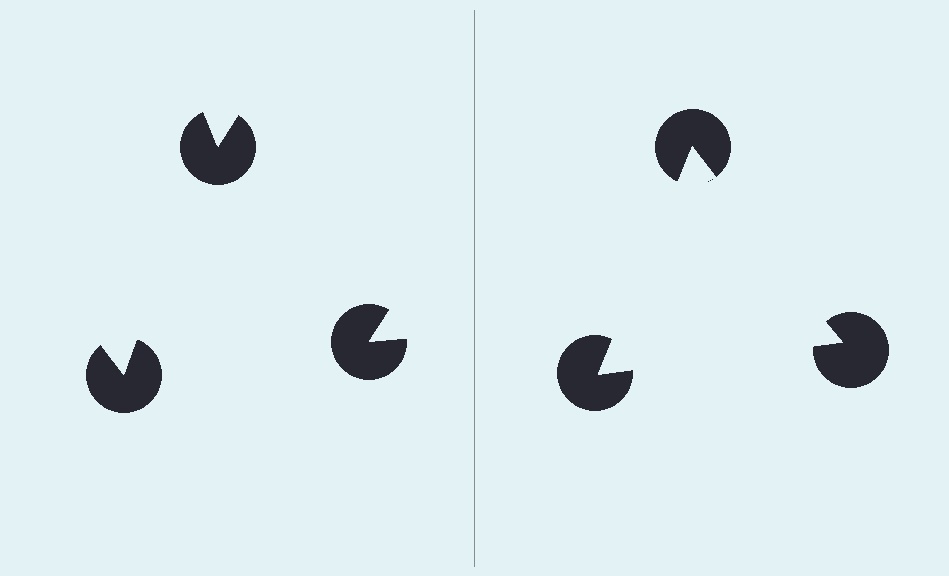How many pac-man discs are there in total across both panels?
6 — 3 on each side.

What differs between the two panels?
The pac-man discs are positioned identically on both sides; only the wedge orientations differ. On the right they align to a triangle; on the left they are misaligned.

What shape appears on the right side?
An illusory triangle.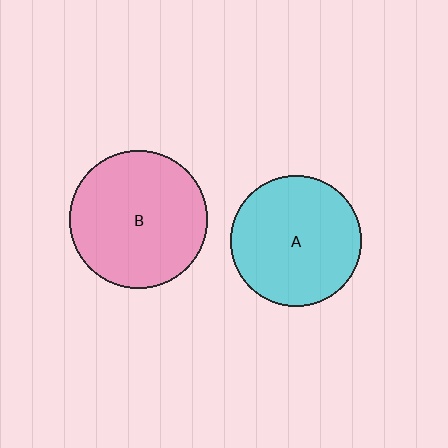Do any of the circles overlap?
No, none of the circles overlap.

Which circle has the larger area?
Circle B (pink).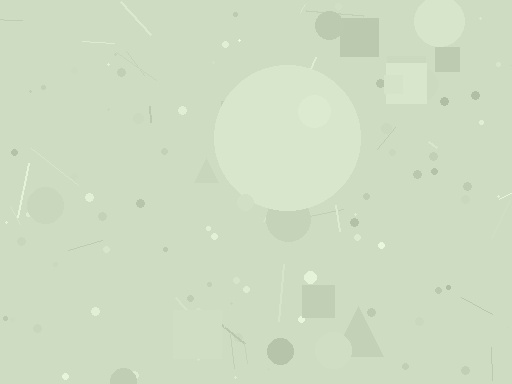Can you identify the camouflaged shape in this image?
The camouflaged shape is a circle.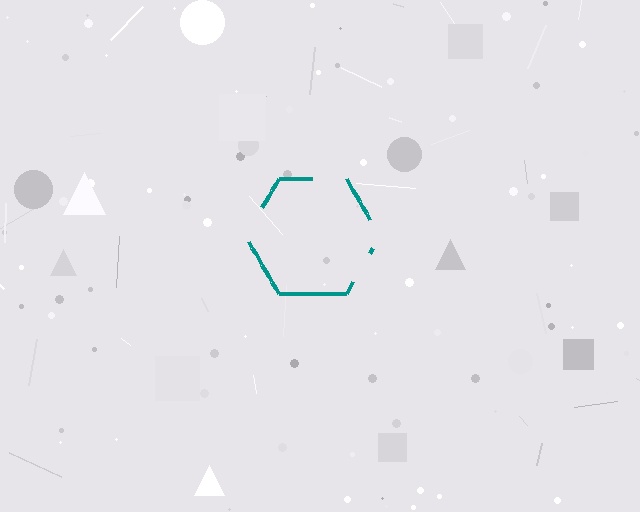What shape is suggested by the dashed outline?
The dashed outline suggests a hexagon.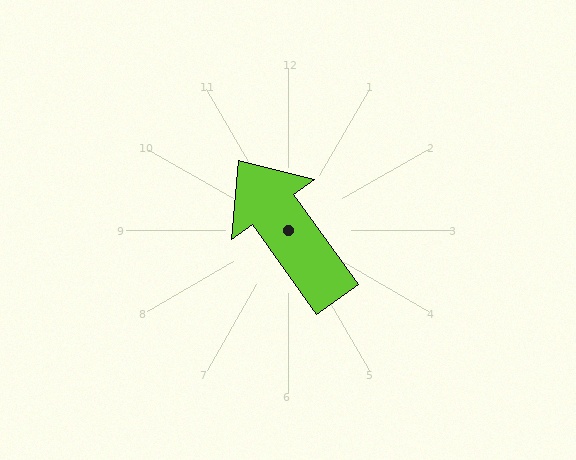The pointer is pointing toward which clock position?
Roughly 11 o'clock.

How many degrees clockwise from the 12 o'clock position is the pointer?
Approximately 324 degrees.